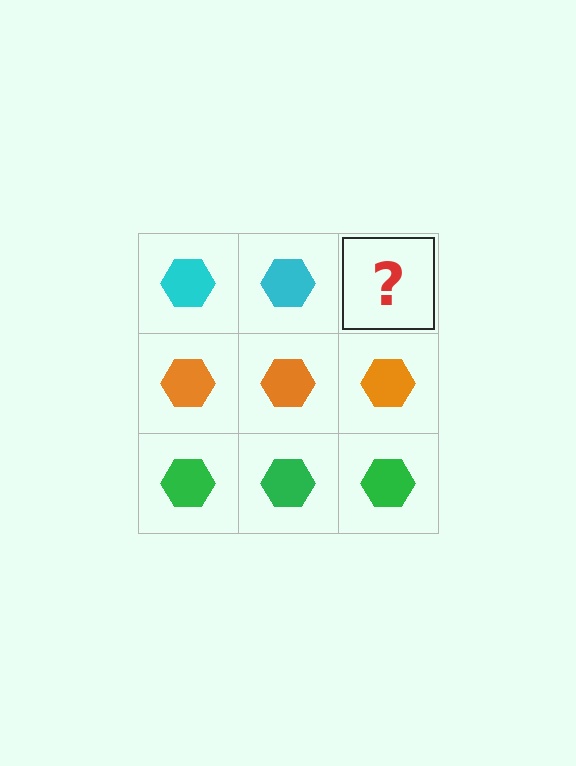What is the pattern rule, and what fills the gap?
The rule is that each row has a consistent color. The gap should be filled with a cyan hexagon.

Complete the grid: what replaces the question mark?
The question mark should be replaced with a cyan hexagon.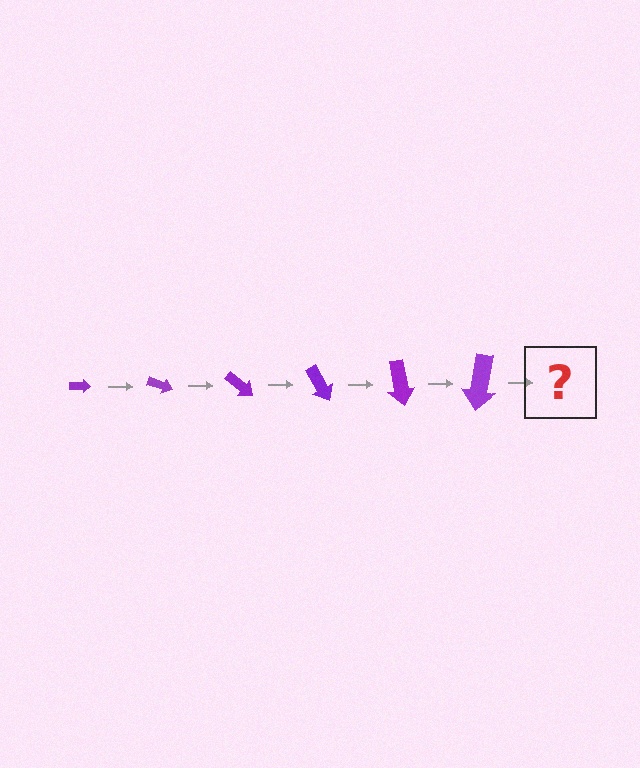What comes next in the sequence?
The next element should be an arrow, larger than the previous one and rotated 120 degrees from the start.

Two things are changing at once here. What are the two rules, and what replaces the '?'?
The two rules are that the arrow grows larger each step and it rotates 20 degrees each step. The '?' should be an arrow, larger than the previous one and rotated 120 degrees from the start.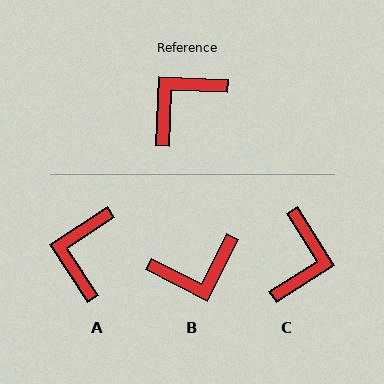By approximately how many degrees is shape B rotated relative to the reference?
Approximately 155 degrees counter-clockwise.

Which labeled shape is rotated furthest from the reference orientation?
B, about 155 degrees away.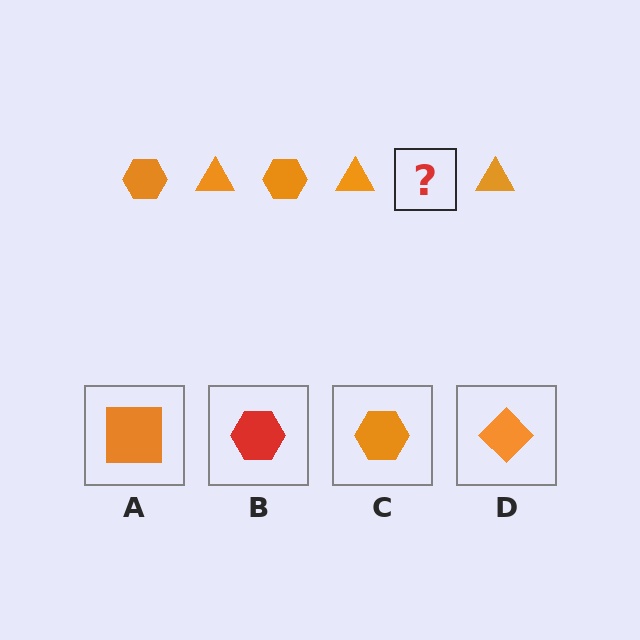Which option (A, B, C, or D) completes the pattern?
C.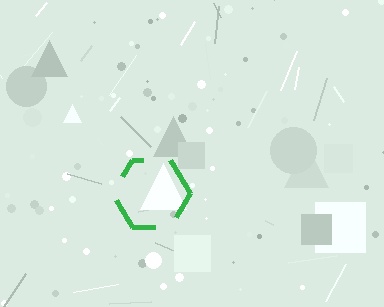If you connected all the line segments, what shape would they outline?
They would outline a hexagon.